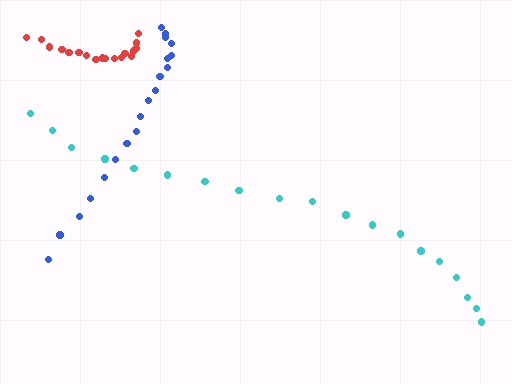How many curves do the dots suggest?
There are 3 distinct paths.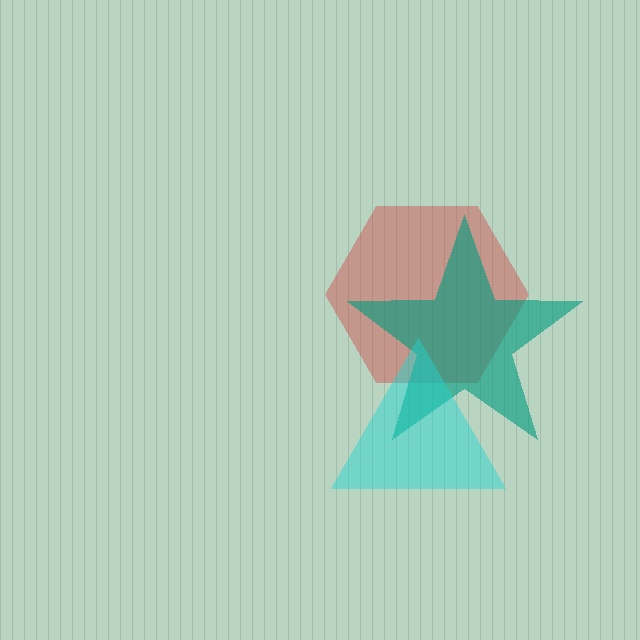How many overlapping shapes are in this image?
There are 3 overlapping shapes in the image.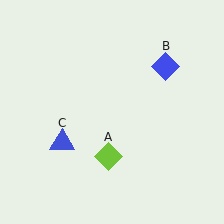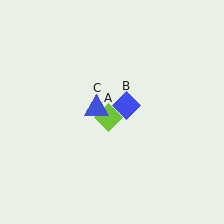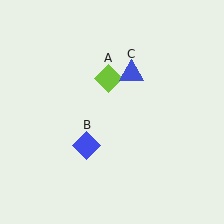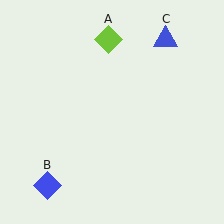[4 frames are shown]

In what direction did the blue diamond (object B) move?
The blue diamond (object B) moved down and to the left.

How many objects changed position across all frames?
3 objects changed position: lime diamond (object A), blue diamond (object B), blue triangle (object C).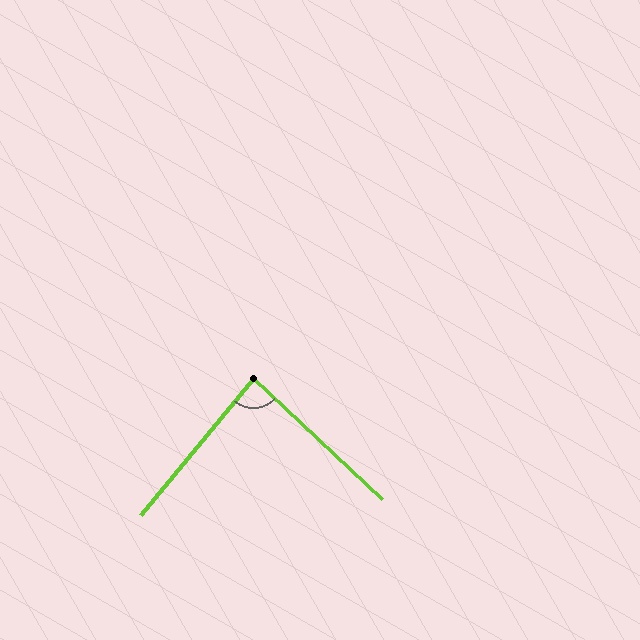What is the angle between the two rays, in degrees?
Approximately 86 degrees.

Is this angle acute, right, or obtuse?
It is approximately a right angle.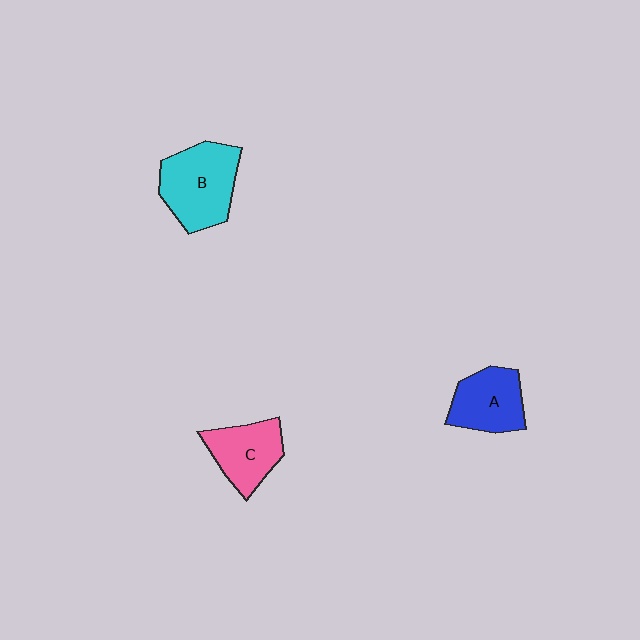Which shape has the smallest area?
Shape C (pink).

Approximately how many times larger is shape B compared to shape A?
Approximately 1.3 times.